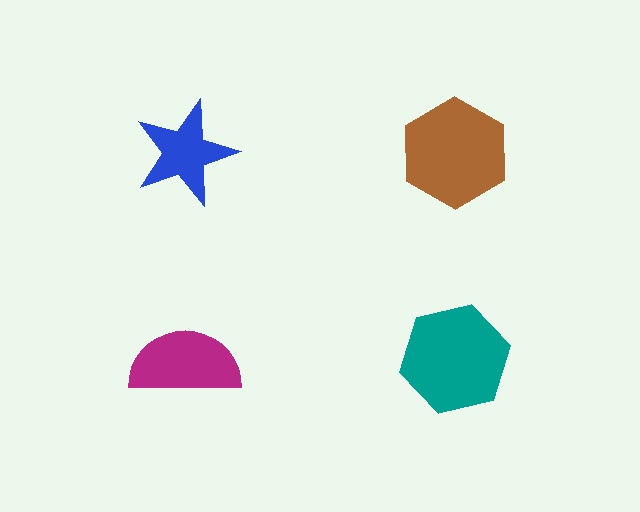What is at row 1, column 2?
A brown hexagon.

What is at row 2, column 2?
A teal hexagon.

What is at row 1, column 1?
A blue star.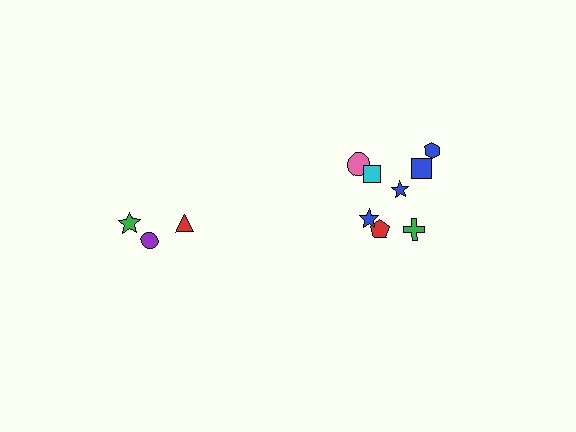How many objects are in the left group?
There are 3 objects.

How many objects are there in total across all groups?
There are 11 objects.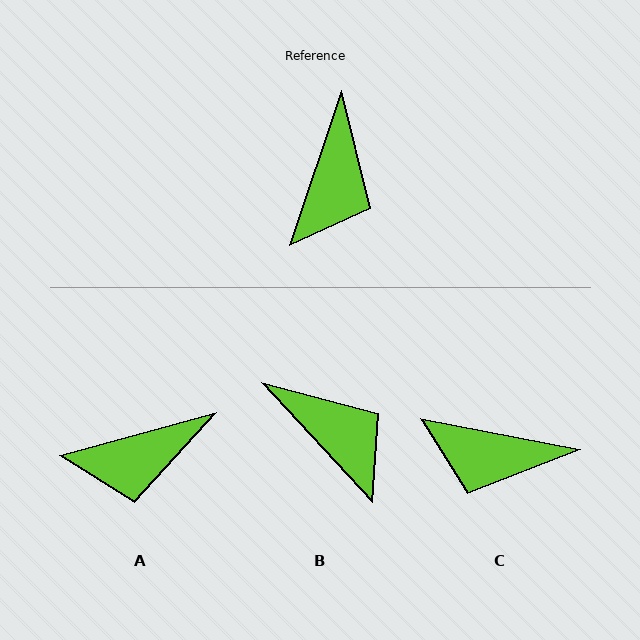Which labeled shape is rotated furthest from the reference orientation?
C, about 82 degrees away.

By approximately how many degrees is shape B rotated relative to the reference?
Approximately 62 degrees counter-clockwise.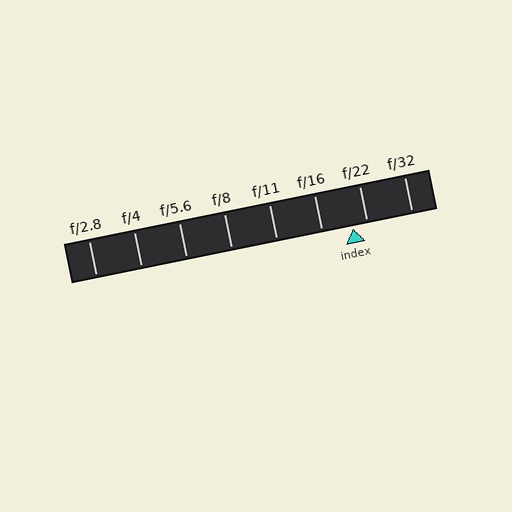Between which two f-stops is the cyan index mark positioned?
The index mark is between f/16 and f/22.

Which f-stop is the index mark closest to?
The index mark is closest to f/22.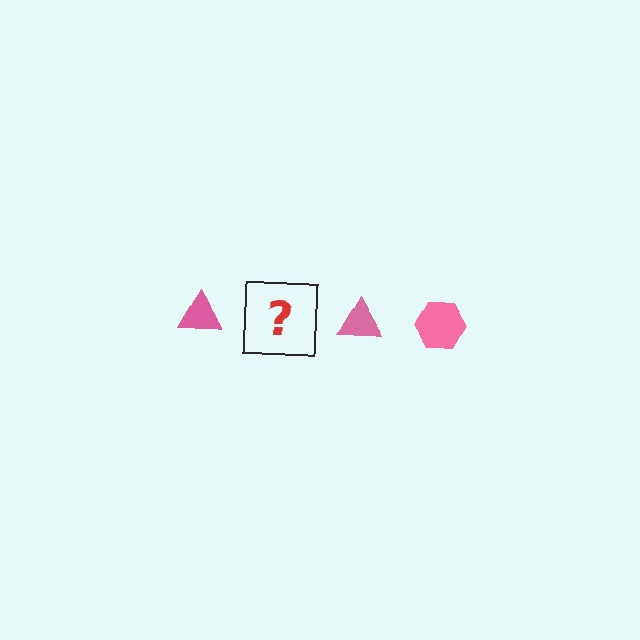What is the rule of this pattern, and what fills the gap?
The rule is that the pattern cycles through triangle, hexagon shapes in pink. The gap should be filled with a pink hexagon.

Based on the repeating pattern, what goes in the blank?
The blank should be a pink hexagon.